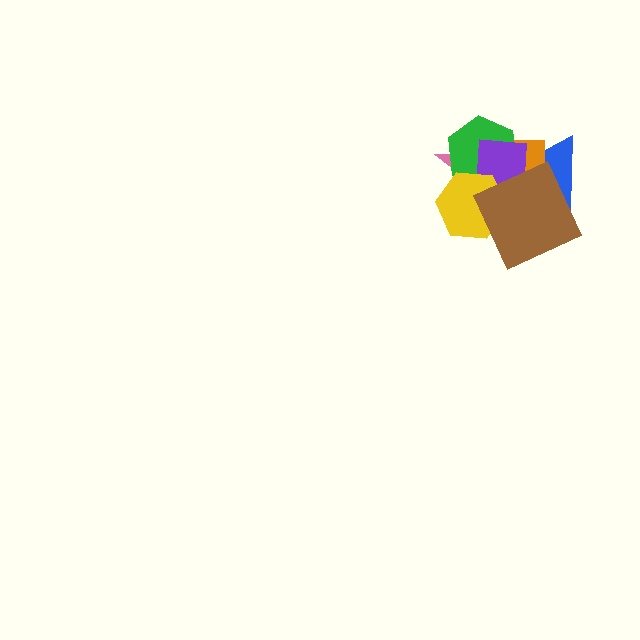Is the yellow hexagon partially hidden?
Yes, it is partially covered by another shape.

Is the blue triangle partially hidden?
Yes, it is partially covered by another shape.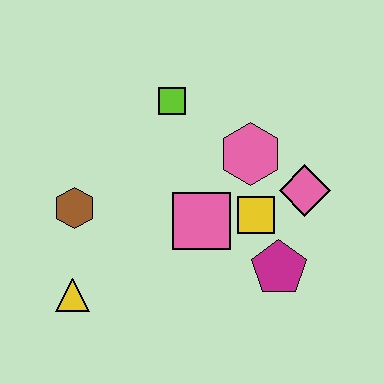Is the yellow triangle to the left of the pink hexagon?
Yes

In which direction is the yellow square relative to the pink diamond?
The yellow square is to the left of the pink diamond.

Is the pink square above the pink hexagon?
No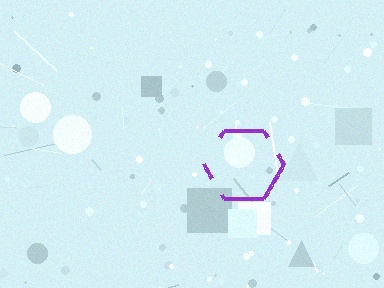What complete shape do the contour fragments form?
The contour fragments form a hexagon.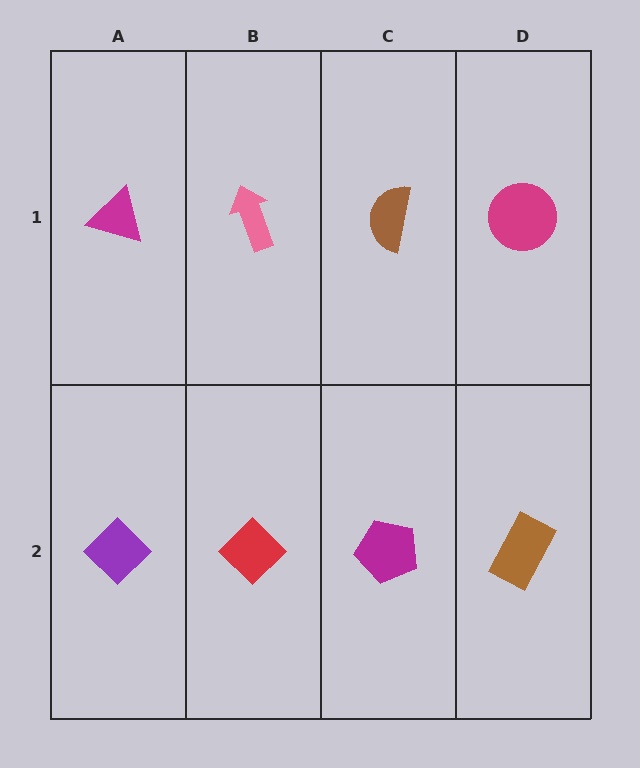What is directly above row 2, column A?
A magenta triangle.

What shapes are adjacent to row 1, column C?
A magenta pentagon (row 2, column C), a pink arrow (row 1, column B), a magenta circle (row 1, column D).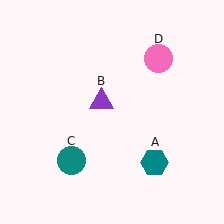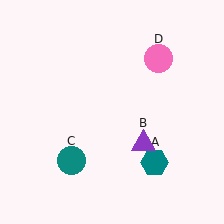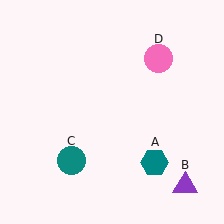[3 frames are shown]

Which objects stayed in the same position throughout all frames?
Teal hexagon (object A) and teal circle (object C) and pink circle (object D) remained stationary.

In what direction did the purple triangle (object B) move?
The purple triangle (object B) moved down and to the right.